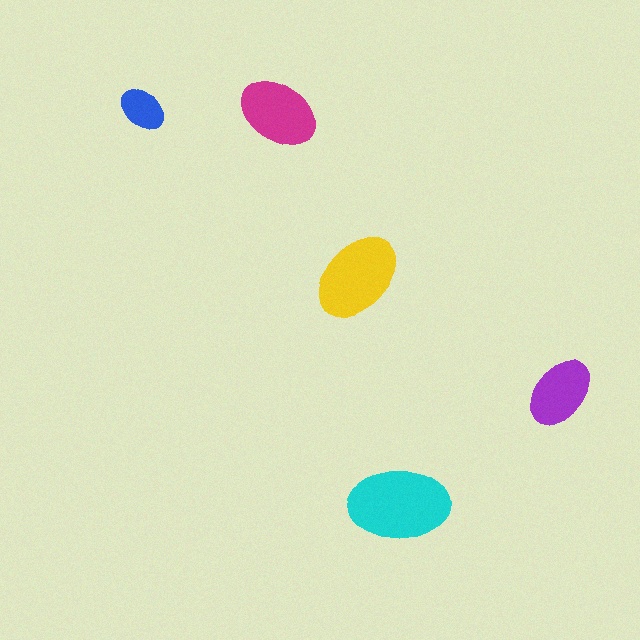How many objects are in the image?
There are 5 objects in the image.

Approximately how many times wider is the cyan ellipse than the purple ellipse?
About 1.5 times wider.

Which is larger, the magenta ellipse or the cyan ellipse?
The cyan one.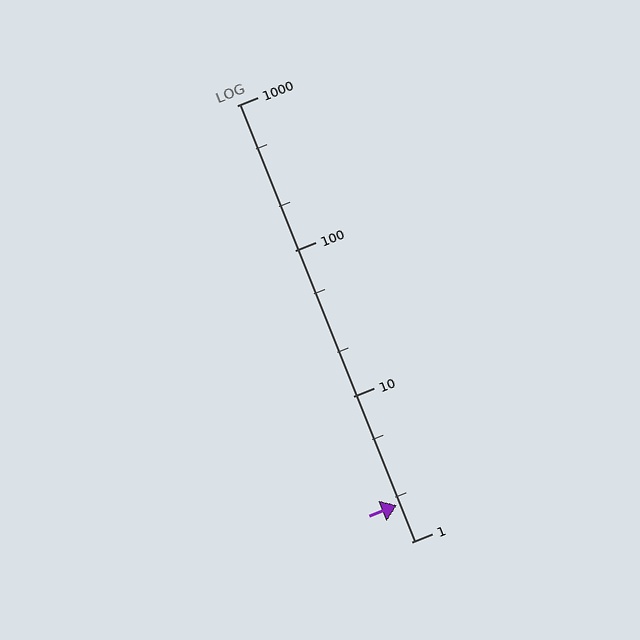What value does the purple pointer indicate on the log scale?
The pointer indicates approximately 1.8.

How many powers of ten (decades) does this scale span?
The scale spans 3 decades, from 1 to 1000.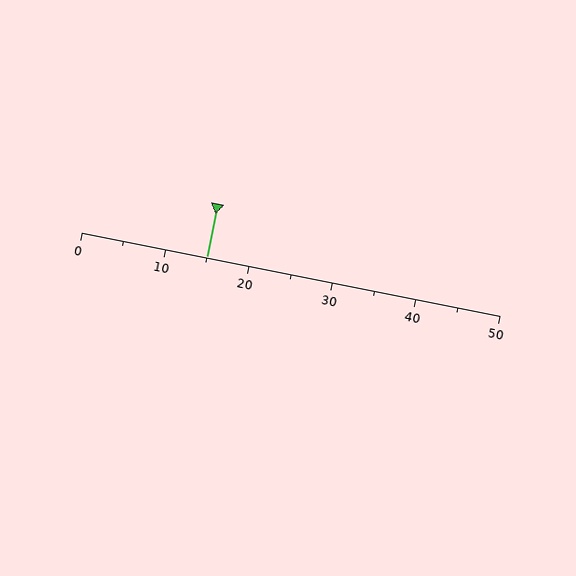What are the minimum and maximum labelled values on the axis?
The axis runs from 0 to 50.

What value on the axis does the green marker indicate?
The marker indicates approximately 15.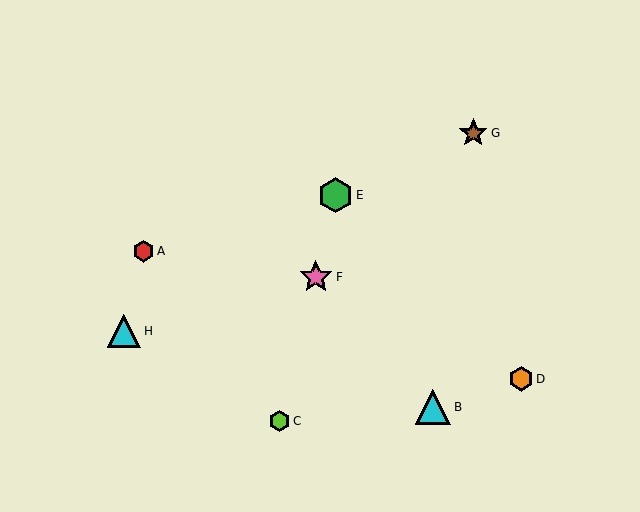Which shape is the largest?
The cyan triangle (labeled B) is the largest.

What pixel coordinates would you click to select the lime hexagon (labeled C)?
Click at (279, 421) to select the lime hexagon C.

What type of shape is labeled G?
Shape G is a brown star.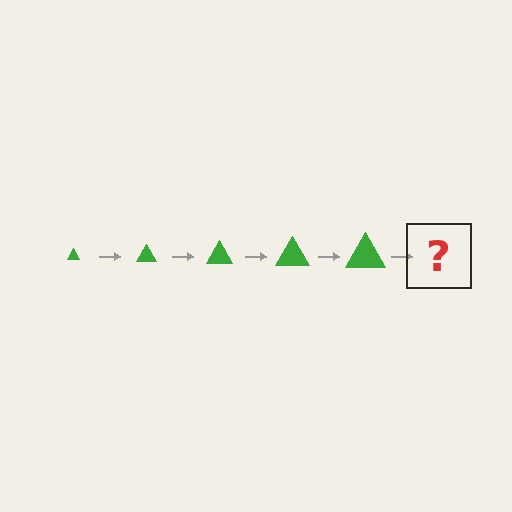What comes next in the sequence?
The next element should be a green triangle, larger than the previous one.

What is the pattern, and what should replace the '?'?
The pattern is that the triangle gets progressively larger each step. The '?' should be a green triangle, larger than the previous one.